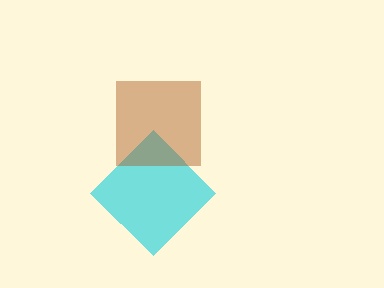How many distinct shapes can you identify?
There are 2 distinct shapes: a cyan diamond, a brown square.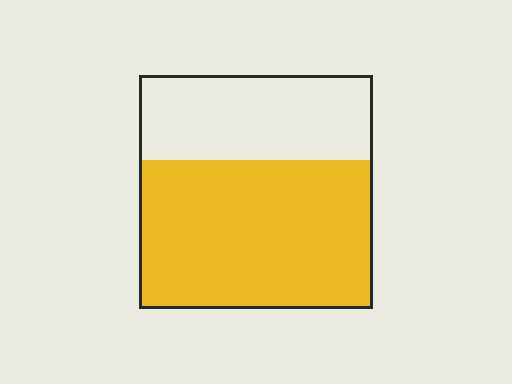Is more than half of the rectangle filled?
Yes.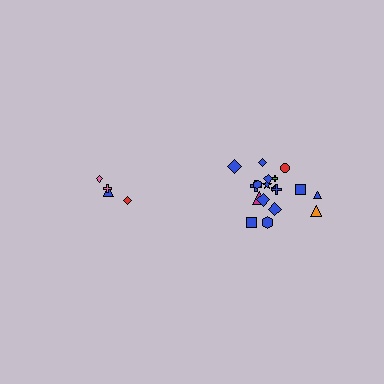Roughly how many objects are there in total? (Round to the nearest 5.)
Roughly 20 objects in total.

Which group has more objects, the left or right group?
The right group.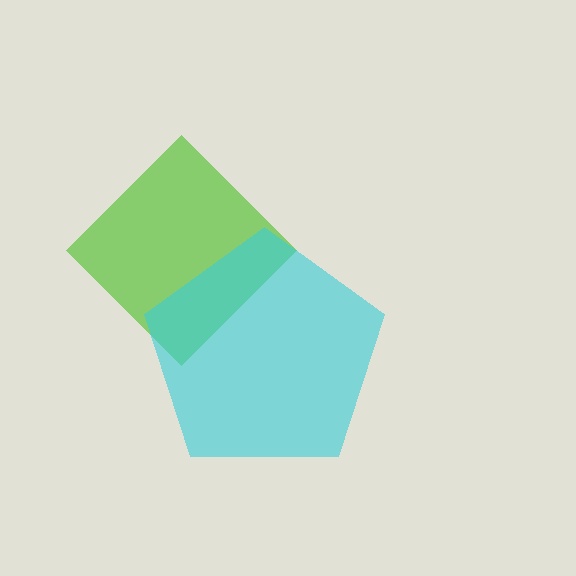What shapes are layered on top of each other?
The layered shapes are: a lime diamond, a cyan pentagon.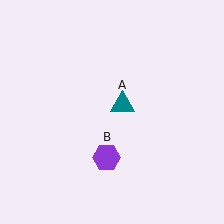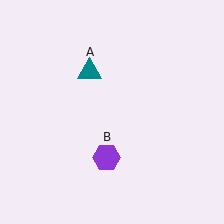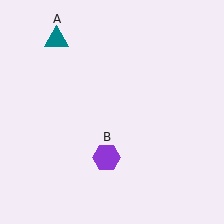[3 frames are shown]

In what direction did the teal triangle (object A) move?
The teal triangle (object A) moved up and to the left.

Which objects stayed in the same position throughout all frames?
Purple hexagon (object B) remained stationary.